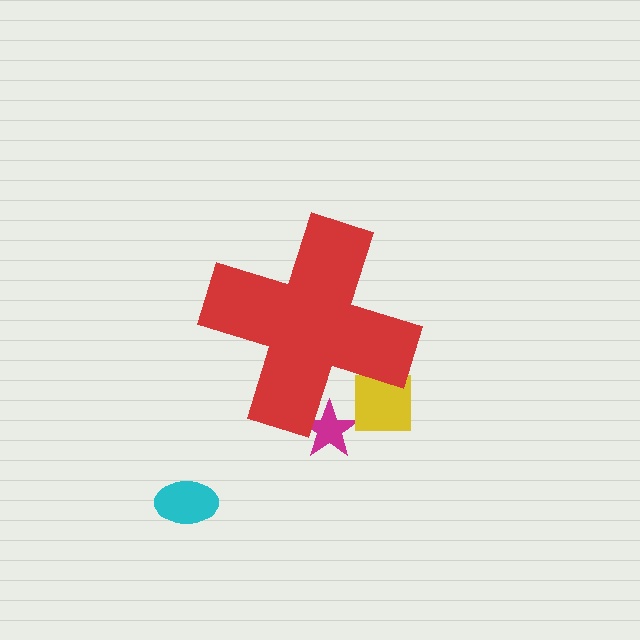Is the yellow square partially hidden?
Yes, the yellow square is partially hidden behind the red cross.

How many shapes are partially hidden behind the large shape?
2 shapes are partially hidden.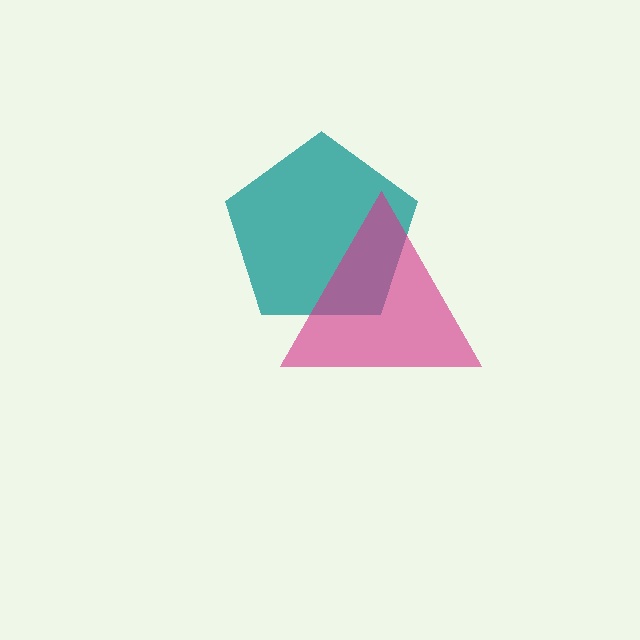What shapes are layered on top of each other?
The layered shapes are: a teal pentagon, a magenta triangle.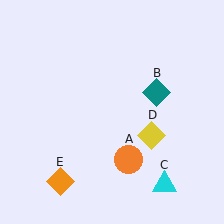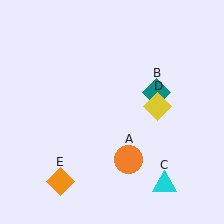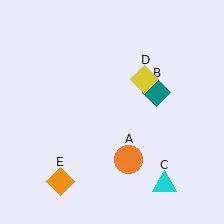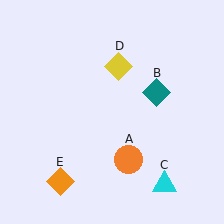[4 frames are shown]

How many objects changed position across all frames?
1 object changed position: yellow diamond (object D).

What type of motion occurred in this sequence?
The yellow diamond (object D) rotated counterclockwise around the center of the scene.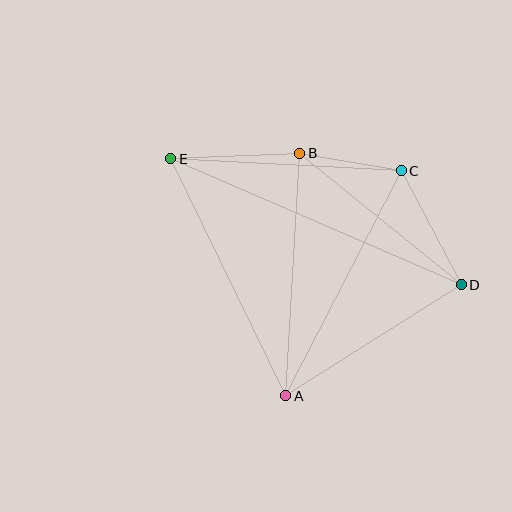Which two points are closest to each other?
Points B and C are closest to each other.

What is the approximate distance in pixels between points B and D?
The distance between B and D is approximately 209 pixels.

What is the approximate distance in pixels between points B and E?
The distance between B and E is approximately 129 pixels.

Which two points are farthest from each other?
Points D and E are farthest from each other.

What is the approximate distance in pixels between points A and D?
The distance between A and D is approximately 208 pixels.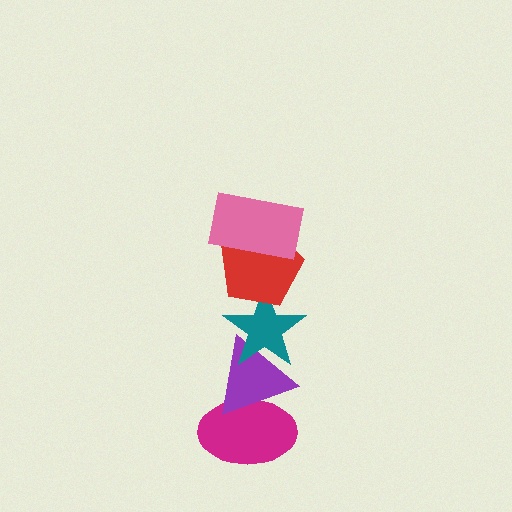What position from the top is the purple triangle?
The purple triangle is 4th from the top.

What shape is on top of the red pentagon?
The pink rectangle is on top of the red pentagon.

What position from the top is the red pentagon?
The red pentagon is 2nd from the top.